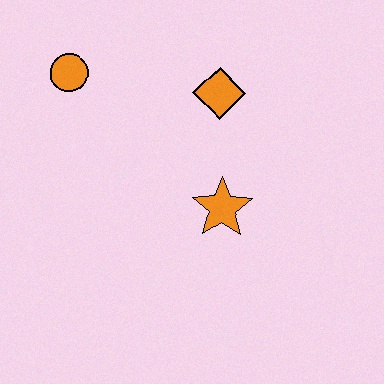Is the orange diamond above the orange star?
Yes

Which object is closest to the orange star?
The orange diamond is closest to the orange star.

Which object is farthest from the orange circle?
The orange star is farthest from the orange circle.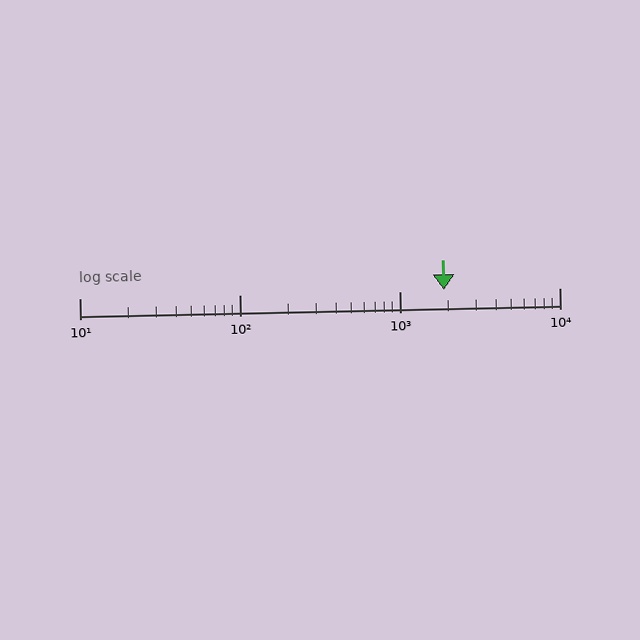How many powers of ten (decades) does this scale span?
The scale spans 3 decades, from 10 to 10000.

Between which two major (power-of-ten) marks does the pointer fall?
The pointer is between 1000 and 10000.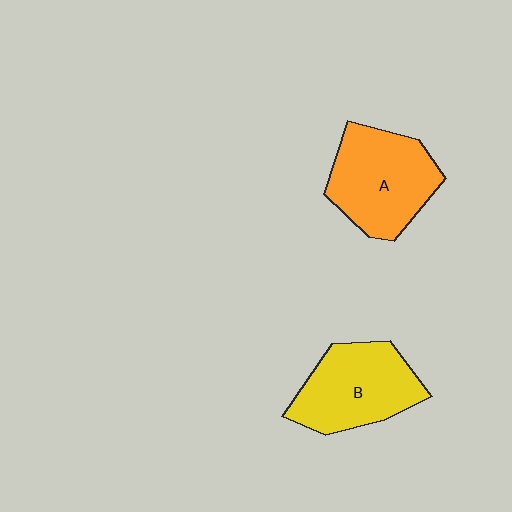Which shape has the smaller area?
Shape B (yellow).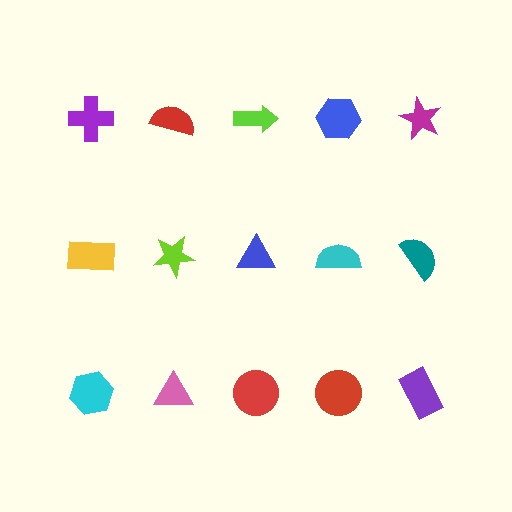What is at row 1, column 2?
A red semicircle.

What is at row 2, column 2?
A lime star.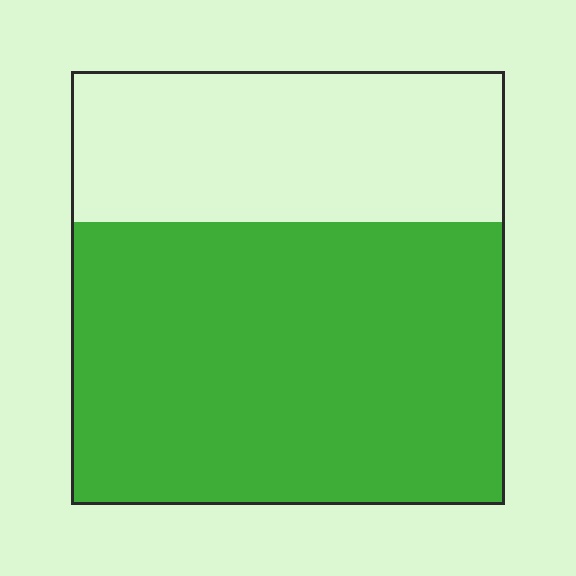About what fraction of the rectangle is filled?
About two thirds (2/3).